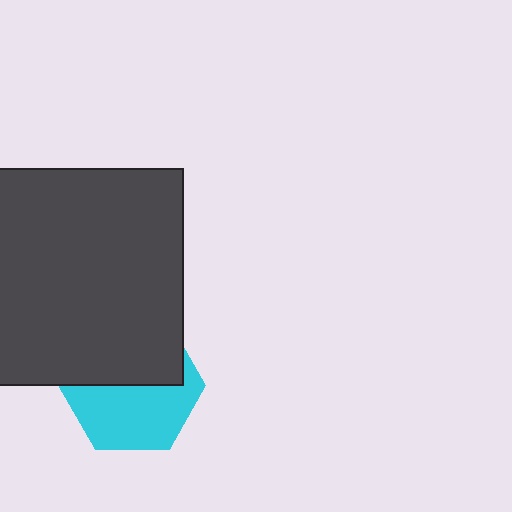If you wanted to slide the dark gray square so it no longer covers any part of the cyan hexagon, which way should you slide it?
Slide it up — that is the most direct way to separate the two shapes.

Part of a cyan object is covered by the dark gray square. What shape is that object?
It is a hexagon.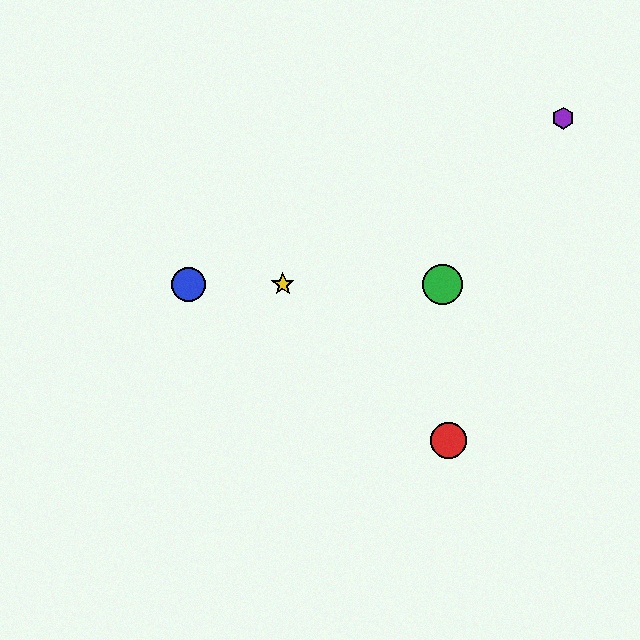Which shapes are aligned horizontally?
The blue circle, the green circle, the yellow star are aligned horizontally.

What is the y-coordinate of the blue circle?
The blue circle is at y≈284.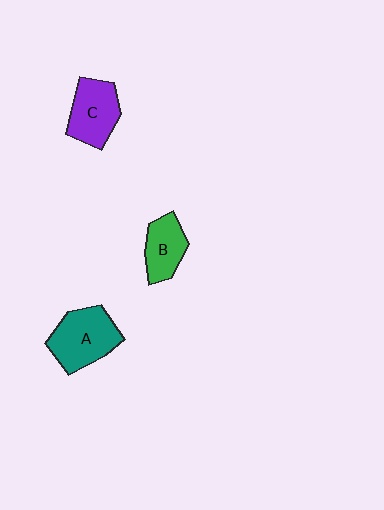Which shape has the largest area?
Shape A (teal).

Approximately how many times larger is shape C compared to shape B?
Approximately 1.3 times.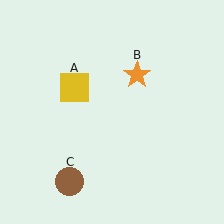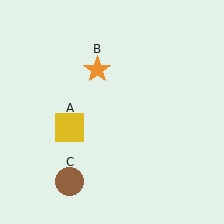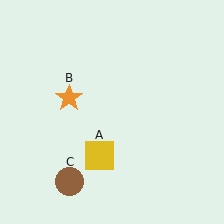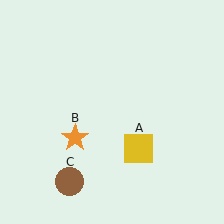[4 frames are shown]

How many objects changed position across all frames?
2 objects changed position: yellow square (object A), orange star (object B).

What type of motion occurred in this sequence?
The yellow square (object A), orange star (object B) rotated counterclockwise around the center of the scene.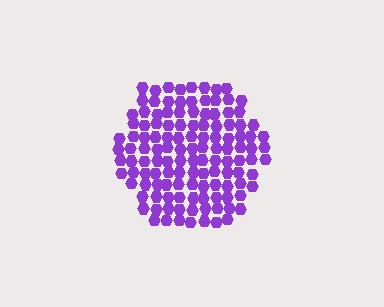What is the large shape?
The large shape is a hexagon.